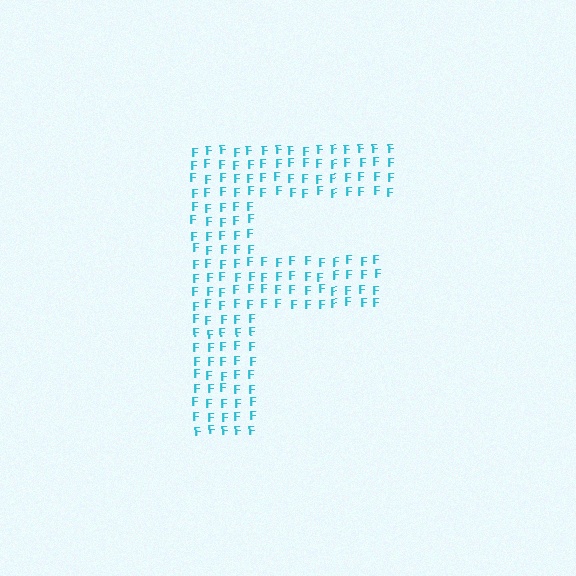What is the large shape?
The large shape is the letter F.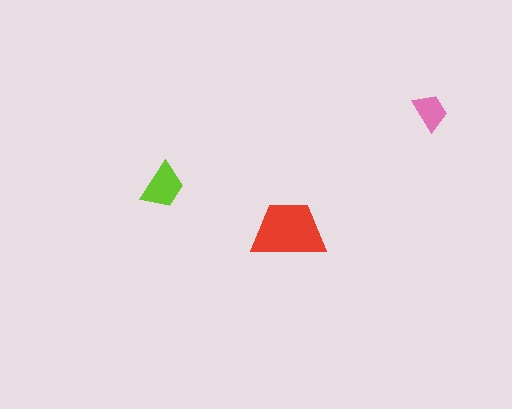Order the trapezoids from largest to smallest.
the red one, the lime one, the pink one.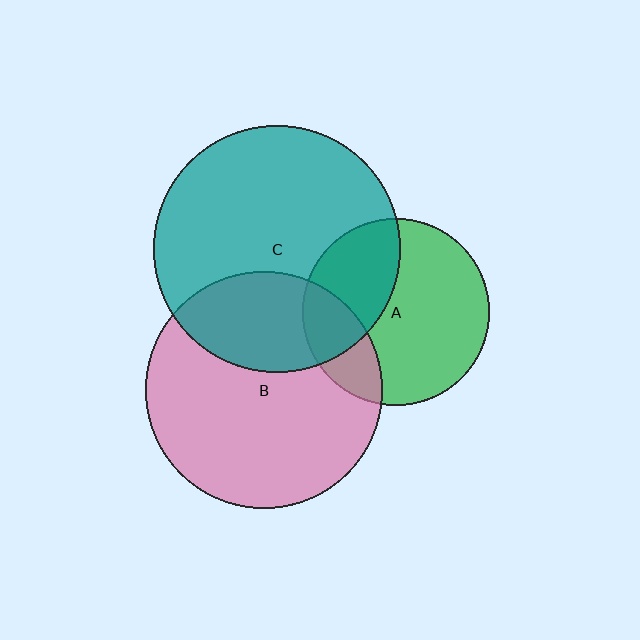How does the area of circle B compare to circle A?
Approximately 1.6 times.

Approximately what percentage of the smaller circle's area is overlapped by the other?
Approximately 35%.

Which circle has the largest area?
Circle C (teal).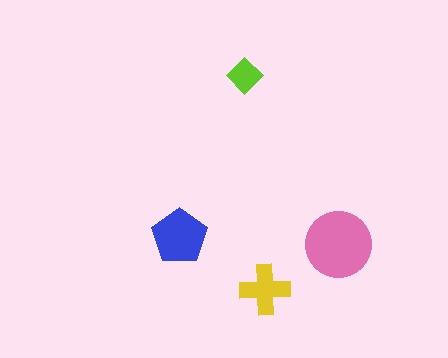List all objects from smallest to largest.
The lime diamond, the yellow cross, the blue pentagon, the pink circle.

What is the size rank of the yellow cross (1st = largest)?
3rd.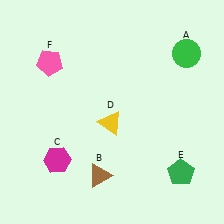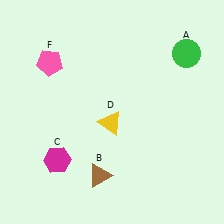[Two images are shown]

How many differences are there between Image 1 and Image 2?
There is 1 difference between the two images.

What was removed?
The green pentagon (E) was removed in Image 2.